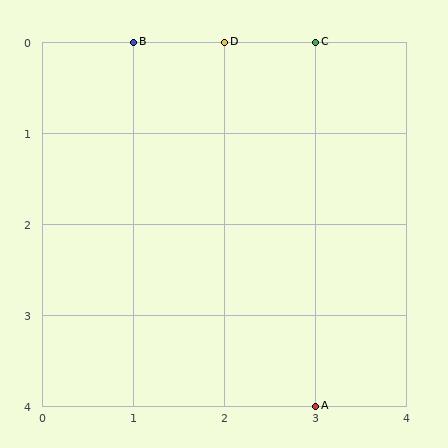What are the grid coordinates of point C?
Point C is at grid coordinates (3, 0).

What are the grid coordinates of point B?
Point B is at grid coordinates (1, 0).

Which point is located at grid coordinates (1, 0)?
Point B is at (1, 0).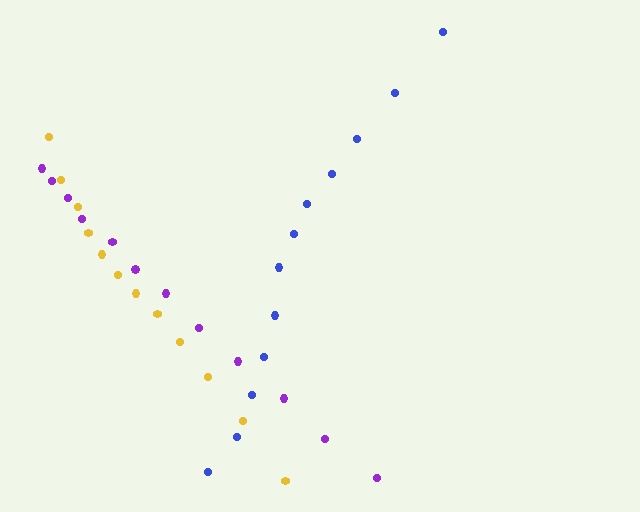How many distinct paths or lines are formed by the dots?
There are 3 distinct paths.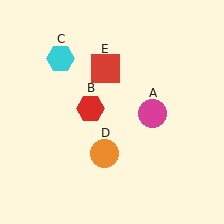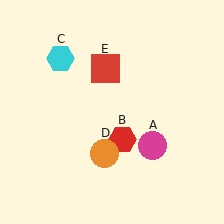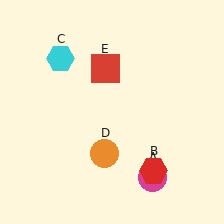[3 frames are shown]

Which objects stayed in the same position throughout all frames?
Cyan hexagon (object C) and orange circle (object D) and red square (object E) remained stationary.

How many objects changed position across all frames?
2 objects changed position: magenta circle (object A), red hexagon (object B).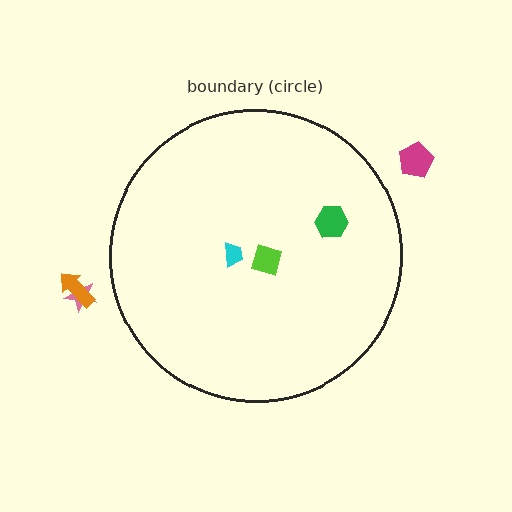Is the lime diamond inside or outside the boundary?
Inside.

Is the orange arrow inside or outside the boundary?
Outside.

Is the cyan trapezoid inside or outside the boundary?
Inside.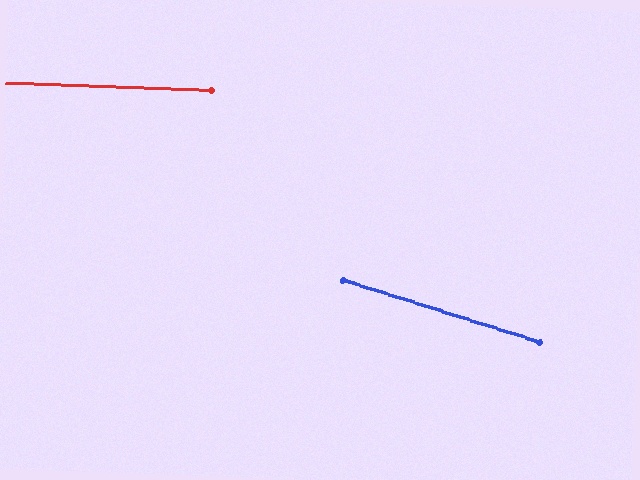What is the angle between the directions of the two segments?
Approximately 16 degrees.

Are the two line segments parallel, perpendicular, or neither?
Neither parallel nor perpendicular — they differ by about 16°.